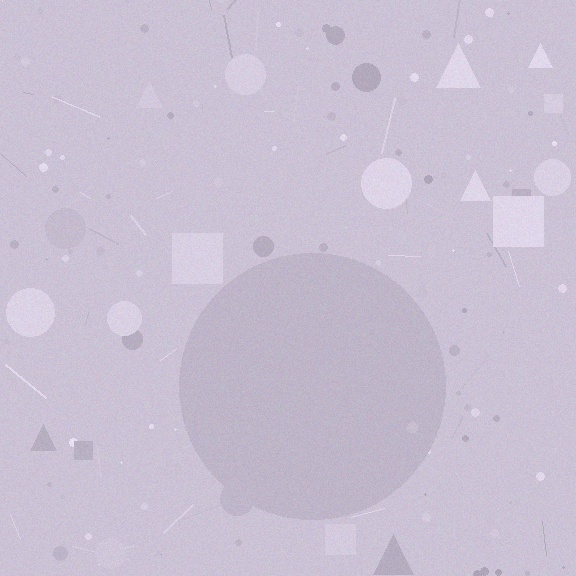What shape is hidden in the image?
A circle is hidden in the image.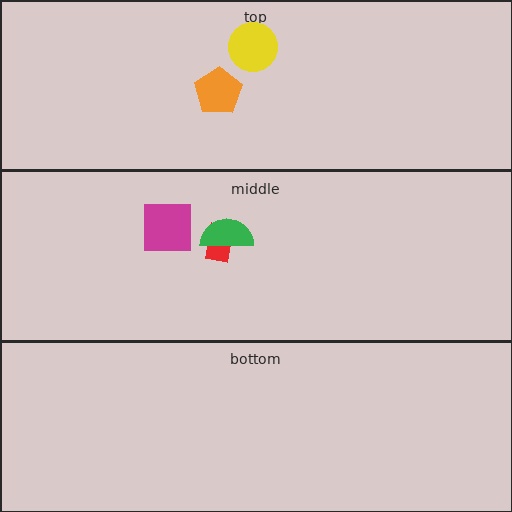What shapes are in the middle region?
The magenta square, the red rectangle, the green semicircle.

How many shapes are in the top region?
2.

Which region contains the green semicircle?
The middle region.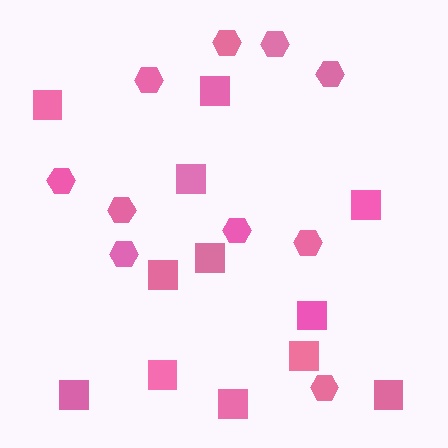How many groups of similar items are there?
There are 2 groups: one group of squares (12) and one group of hexagons (10).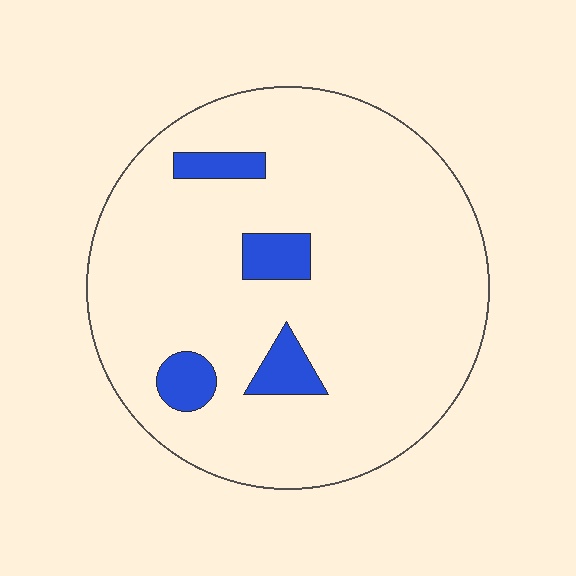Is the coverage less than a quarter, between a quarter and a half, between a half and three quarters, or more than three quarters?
Less than a quarter.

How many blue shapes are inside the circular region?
4.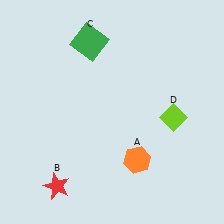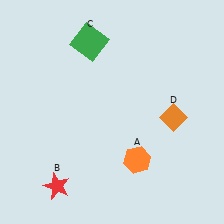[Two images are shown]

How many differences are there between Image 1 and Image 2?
There is 1 difference between the two images.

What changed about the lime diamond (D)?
In Image 1, D is lime. In Image 2, it changed to orange.